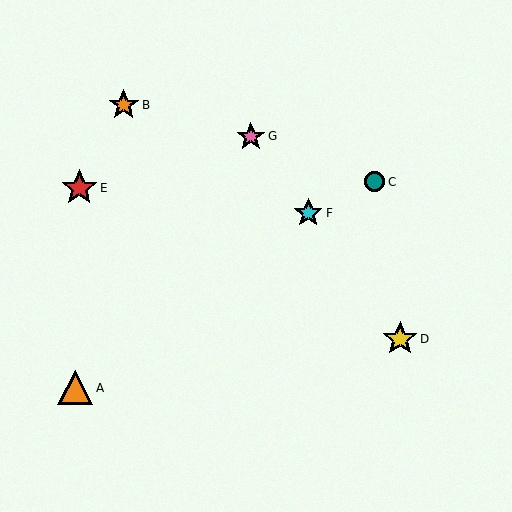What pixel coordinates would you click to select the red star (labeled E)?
Click at (79, 188) to select the red star E.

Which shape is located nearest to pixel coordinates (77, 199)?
The red star (labeled E) at (79, 188) is nearest to that location.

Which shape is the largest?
The red star (labeled E) is the largest.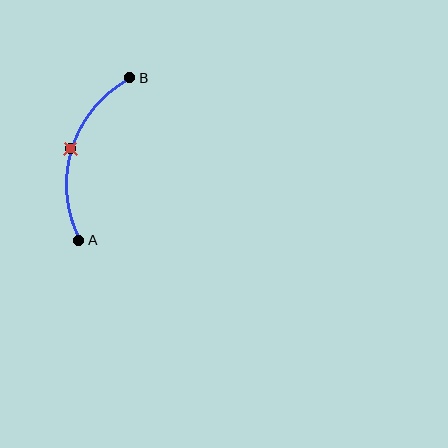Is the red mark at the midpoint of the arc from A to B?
Yes. The red mark lies on the arc at equal arc-length from both A and B — it is the arc midpoint.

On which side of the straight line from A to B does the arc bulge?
The arc bulges to the left of the straight line connecting A and B.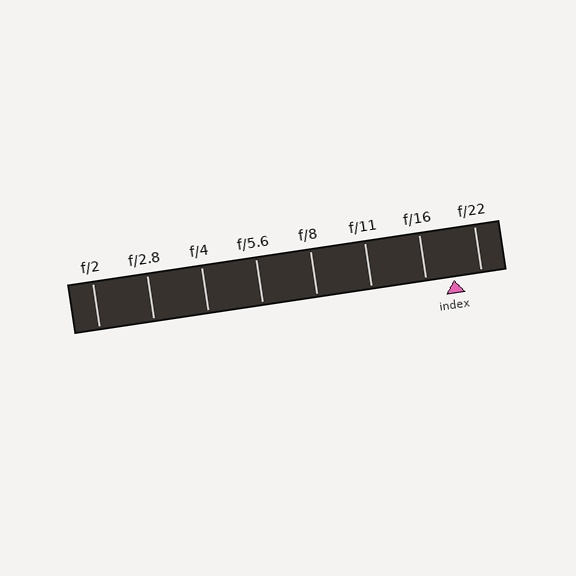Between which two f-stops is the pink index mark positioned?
The index mark is between f/16 and f/22.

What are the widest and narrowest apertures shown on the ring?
The widest aperture shown is f/2 and the narrowest is f/22.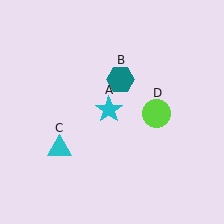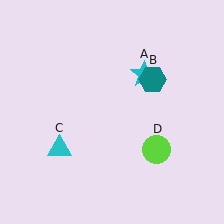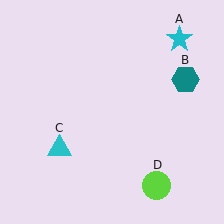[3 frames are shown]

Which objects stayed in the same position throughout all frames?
Cyan triangle (object C) remained stationary.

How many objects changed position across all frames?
3 objects changed position: cyan star (object A), teal hexagon (object B), lime circle (object D).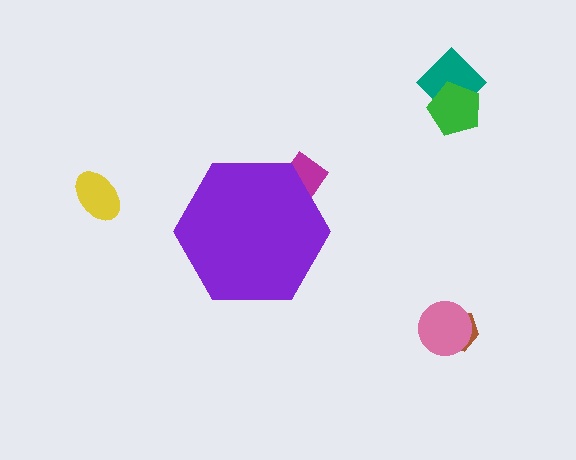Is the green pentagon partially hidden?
No, the green pentagon is fully visible.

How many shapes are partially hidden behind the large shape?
1 shape is partially hidden.